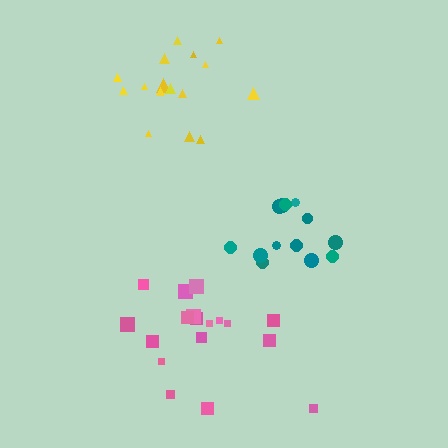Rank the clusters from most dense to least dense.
teal, yellow, pink.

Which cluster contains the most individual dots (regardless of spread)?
Pink (18).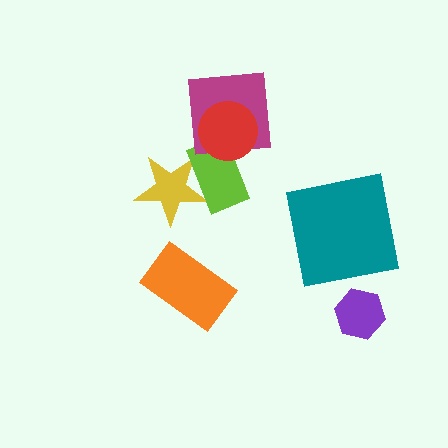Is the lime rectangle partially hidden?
Yes, it is partially covered by another shape.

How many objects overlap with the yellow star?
1 object overlaps with the yellow star.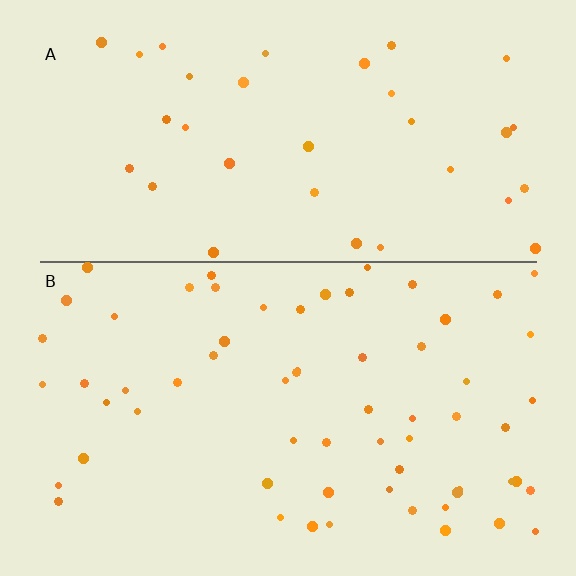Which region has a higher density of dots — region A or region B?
B (the bottom).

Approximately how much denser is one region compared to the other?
Approximately 1.8× — region B over region A.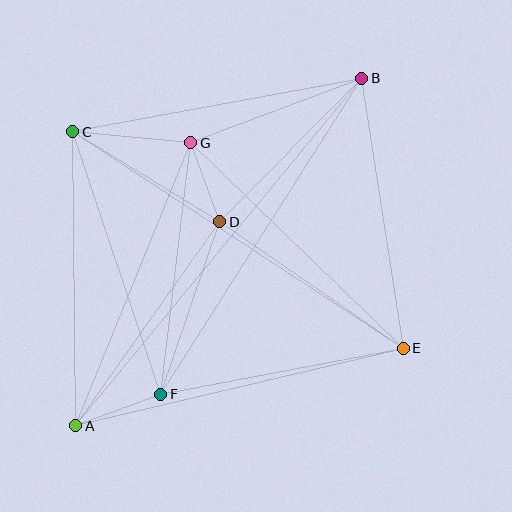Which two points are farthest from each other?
Points A and B are farthest from each other.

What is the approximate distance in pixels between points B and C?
The distance between B and C is approximately 294 pixels.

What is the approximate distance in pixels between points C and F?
The distance between C and F is approximately 277 pixels.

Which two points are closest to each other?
Points D and G are closest to each other.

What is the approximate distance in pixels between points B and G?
The distance between B and G is approximately 182 pixels.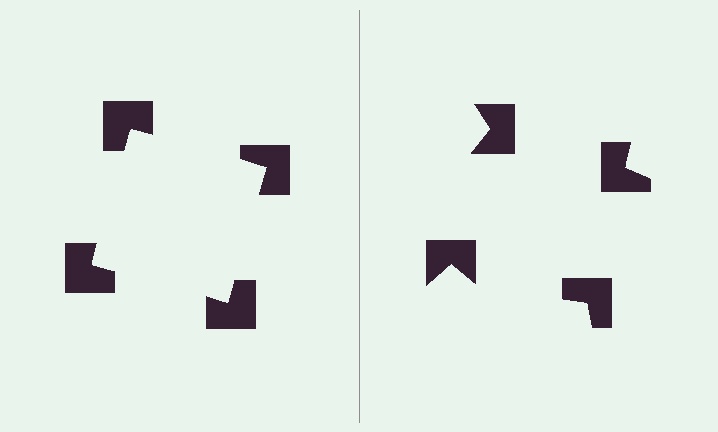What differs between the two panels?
The notched squares are positioned identically on both sides; only the wedge orientations differ. On the left they align to a square; on the right they are misaligned.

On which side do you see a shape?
An illusory square appears on the left side. On the right side the wedge cuts are rotated, so no coherent shape forms.